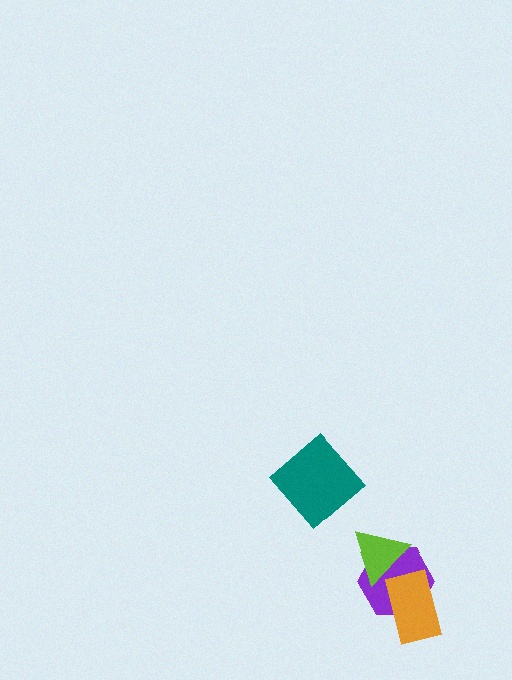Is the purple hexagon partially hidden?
Yes, it is partially covered by another shape.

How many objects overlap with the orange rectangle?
1 object overlaps with the orange rectangle.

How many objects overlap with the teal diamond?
0 objects overlap with the teal diamond.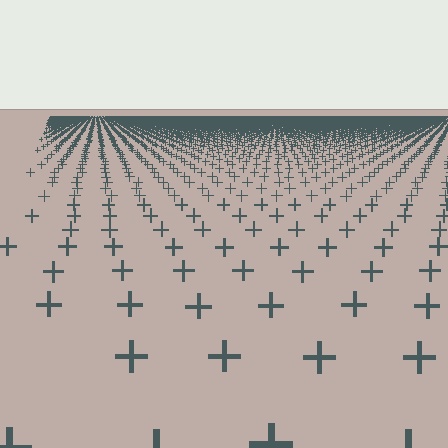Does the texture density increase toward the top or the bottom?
Density increases toward the top.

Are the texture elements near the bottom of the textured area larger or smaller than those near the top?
Larger. Near the bottom, elements are closer to the viewer and appear at a bigger on-screen size.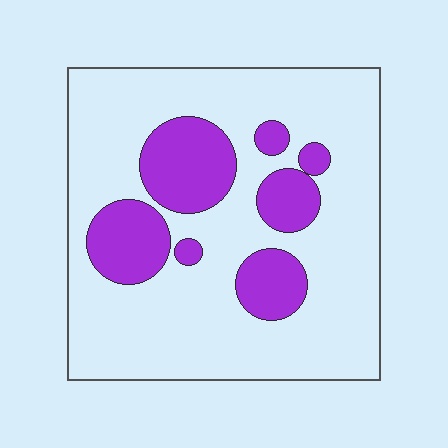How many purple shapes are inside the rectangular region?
7.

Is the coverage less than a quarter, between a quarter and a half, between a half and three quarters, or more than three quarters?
Less than a quarter.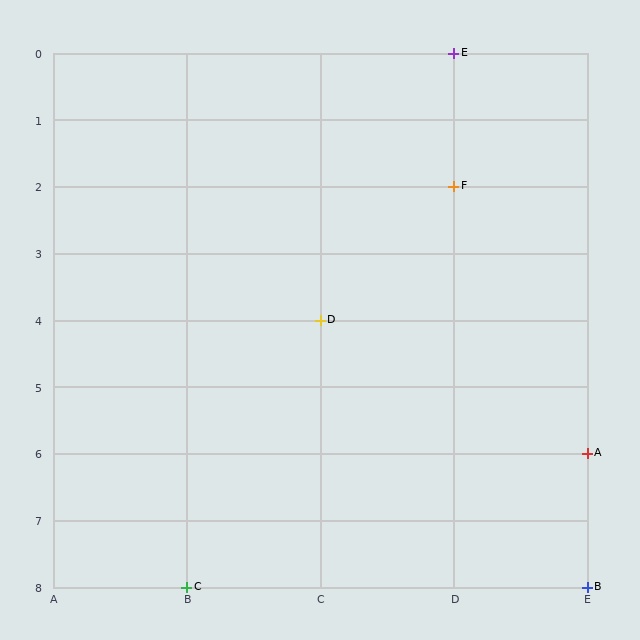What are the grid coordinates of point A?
Point A is at grid coordinates (E, 6).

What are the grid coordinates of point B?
Point B is at grid coordinates (E, 8).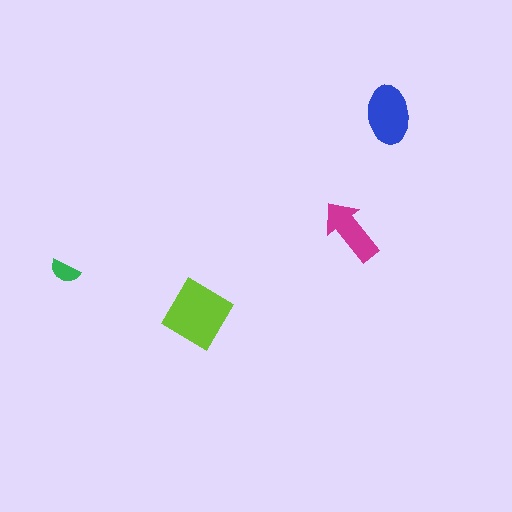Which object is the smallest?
The green semicircle.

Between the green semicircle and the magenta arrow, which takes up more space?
The magenta arrow.